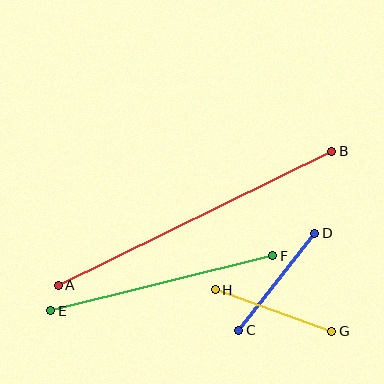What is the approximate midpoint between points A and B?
The midpoint is at approximately (195, 218) pixels.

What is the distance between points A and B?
The distance is approximately 304 pixels.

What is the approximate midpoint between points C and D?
The midpoint is at approximately (277, 282) pixels.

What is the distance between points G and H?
The distance is approximately 123 pixels.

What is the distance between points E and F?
The distance is approximately 229 pixels.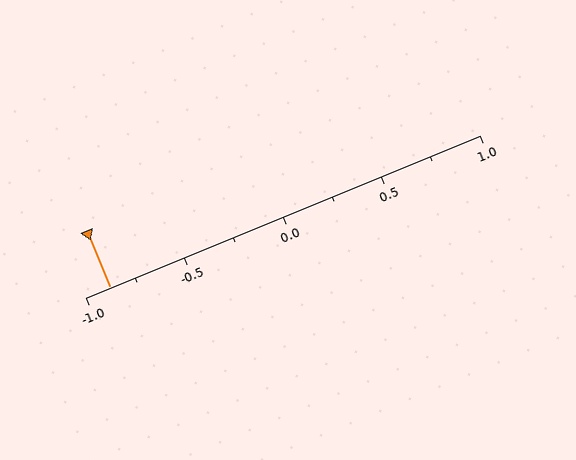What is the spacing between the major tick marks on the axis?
The major ticks are spaced 0.5 apart.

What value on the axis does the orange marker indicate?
The marker indicates approximately -0.88.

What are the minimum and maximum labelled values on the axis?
The axis runs from -1.0 to 1.0.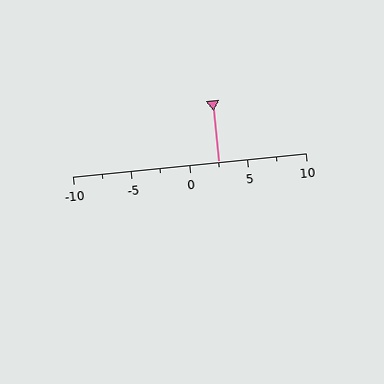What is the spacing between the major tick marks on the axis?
The major ticks are spaced 5 apart.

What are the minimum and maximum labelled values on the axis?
The axis runs from -10 to 10.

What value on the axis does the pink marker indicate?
The marker indicates approximately 2.5.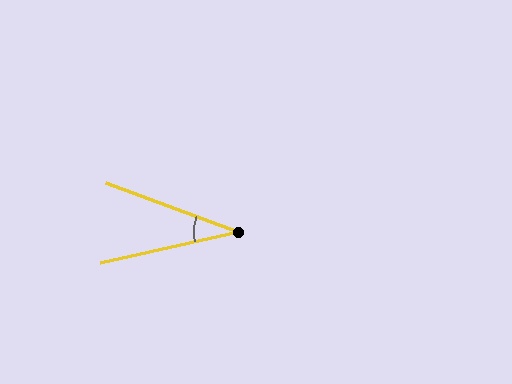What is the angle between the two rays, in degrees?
Approximately 33 degrees.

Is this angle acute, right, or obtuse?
It is acute.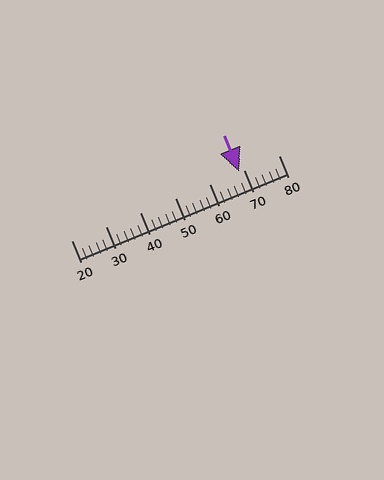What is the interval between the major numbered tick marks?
The major tick marks are spaced 10 units apart.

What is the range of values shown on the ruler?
The ruler shows values from 20 to 80.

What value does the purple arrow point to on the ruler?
The purple arrow points to approximately 69.